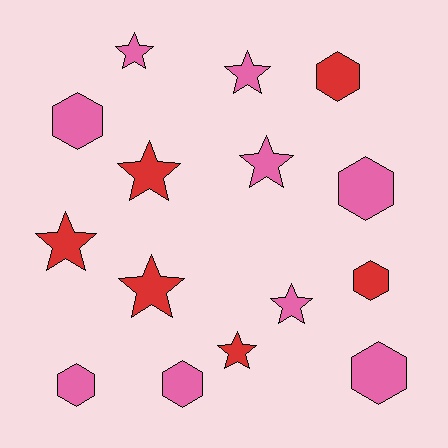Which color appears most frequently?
Pink, with 9 objects.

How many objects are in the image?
There are 15 objects.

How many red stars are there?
There are 4 red stars.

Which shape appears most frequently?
Star, with 8 objects.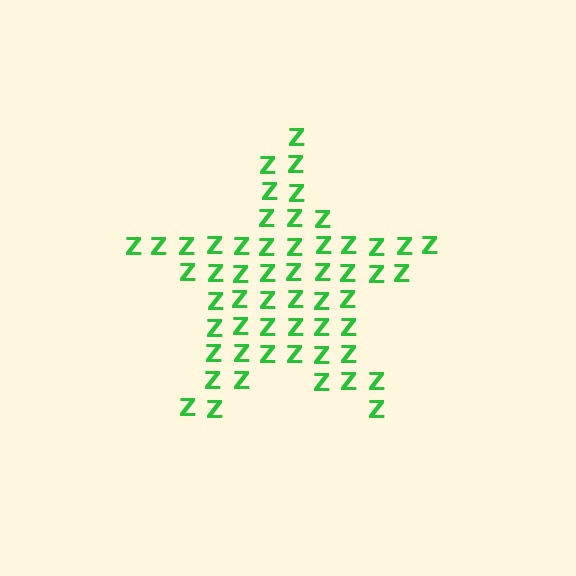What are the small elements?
The small elements are letter Z's.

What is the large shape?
The large shape is a star.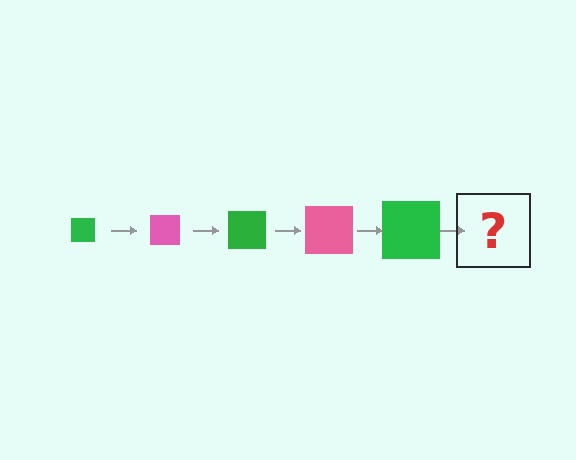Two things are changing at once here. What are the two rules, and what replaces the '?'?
The two rules are that the square grows larger each step and the color cycles through green and pink. The '?' should be a pink square, larger than the previous one.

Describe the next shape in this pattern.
It should be a pink square, larger than the previous one.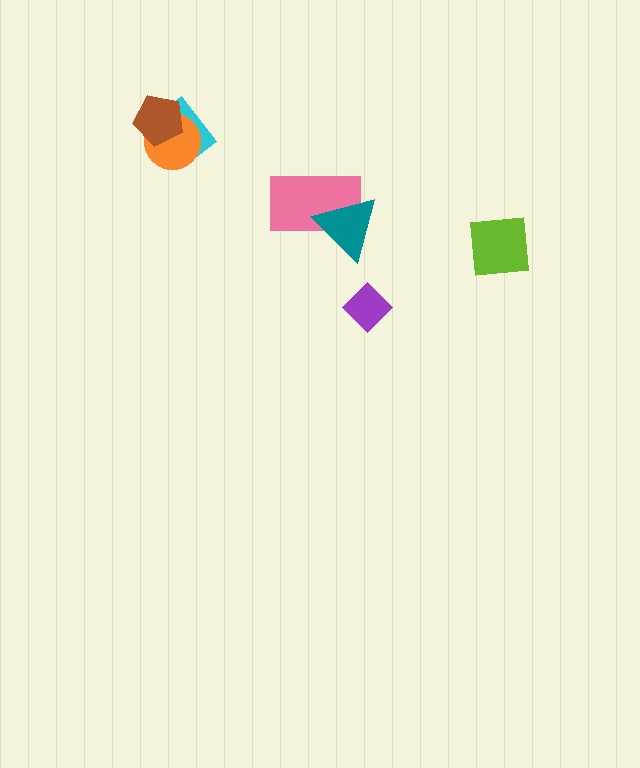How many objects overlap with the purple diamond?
0 objects overlap with the purple diamond.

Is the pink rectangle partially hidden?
Yes, it is partially covered by another shape.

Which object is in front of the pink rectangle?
The teal triangle is in front of the pink rectangle.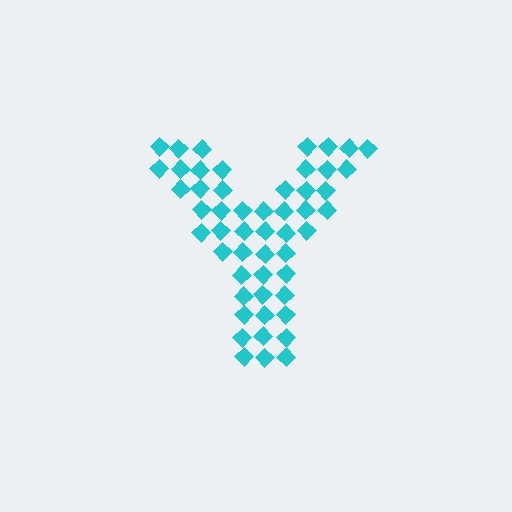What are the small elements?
The small elements are diamonds.